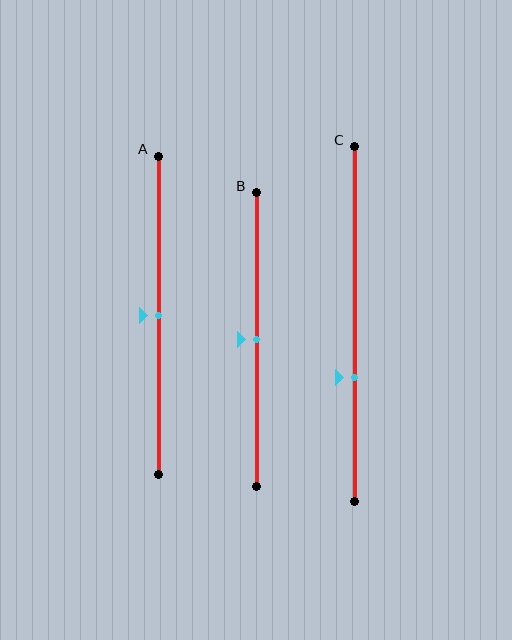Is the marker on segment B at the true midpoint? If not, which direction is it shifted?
Yes, the marker on segment B is at the true midpoint.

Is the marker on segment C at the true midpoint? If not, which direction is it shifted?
No, the marker on segment C is shifted downward by about 15% of the segment length.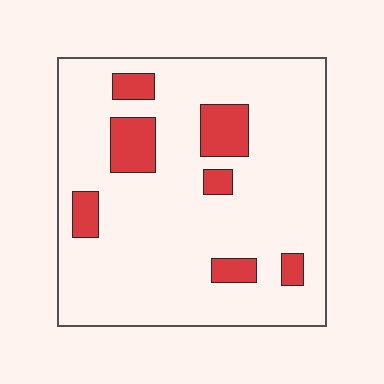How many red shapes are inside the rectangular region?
7.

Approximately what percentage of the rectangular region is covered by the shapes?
Approximately 15%.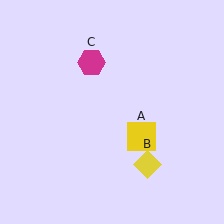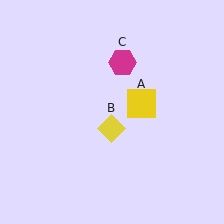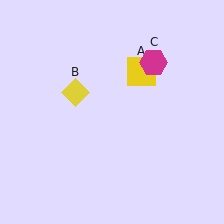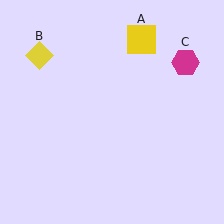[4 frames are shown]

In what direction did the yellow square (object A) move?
The yellow square (object A) moved up.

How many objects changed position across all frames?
3 objects changed position: yellow square (object A), yellow diamond (object B), magenta hexagon (object C).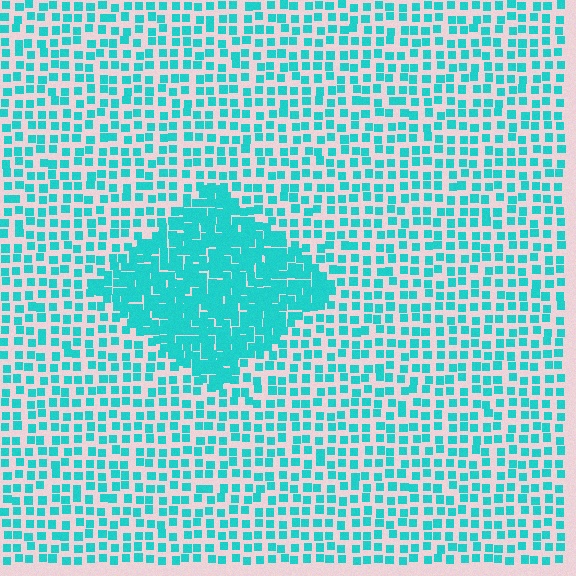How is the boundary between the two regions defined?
The boundary is defined by a change in element density (approximately 2.3x ratio). All elements are the same color, size, and shape.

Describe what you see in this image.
The image contains small cyan elements arranged at two different densities. A diamond-shaped region is visible where the elements are more densely packed than the surrounding area.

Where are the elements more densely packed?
The elements are more densely packed inside the diamond boundary.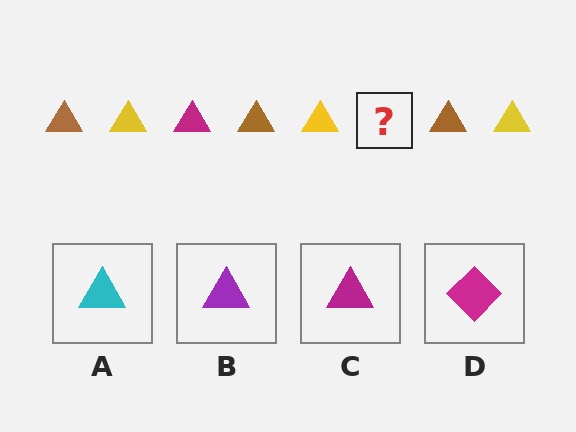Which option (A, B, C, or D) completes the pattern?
C.